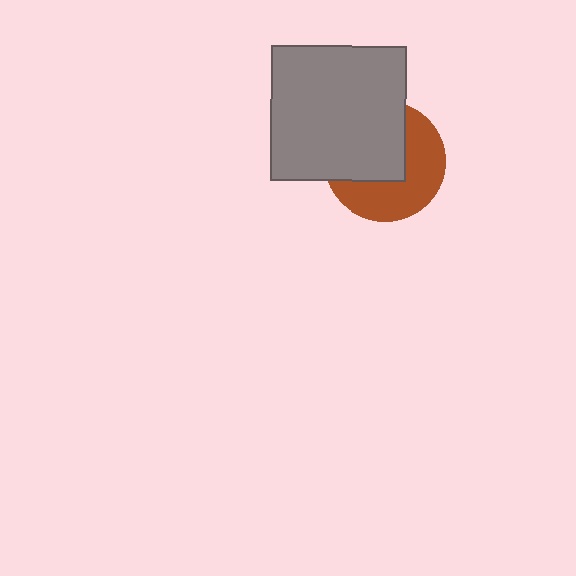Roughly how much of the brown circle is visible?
About half of it is visible (roughly 49%).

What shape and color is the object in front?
The object in front is a gray square.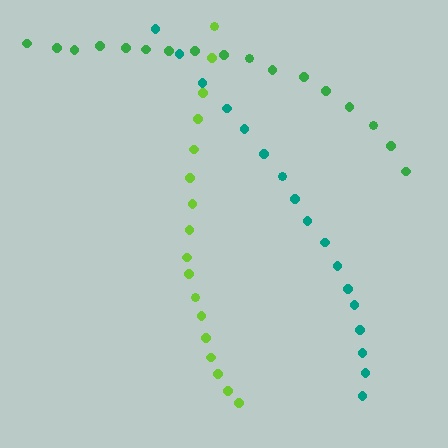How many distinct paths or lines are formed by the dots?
There are 3 distinct paths.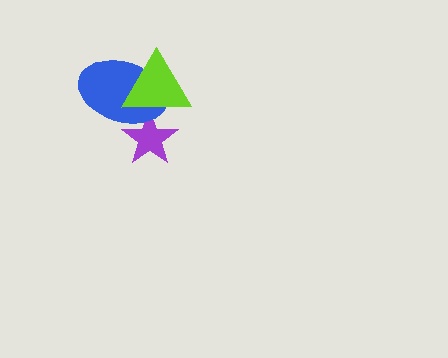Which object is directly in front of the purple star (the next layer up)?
The blue ellipse is directly in front of the purple star.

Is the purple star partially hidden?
Yes, it is partially covered by another shape.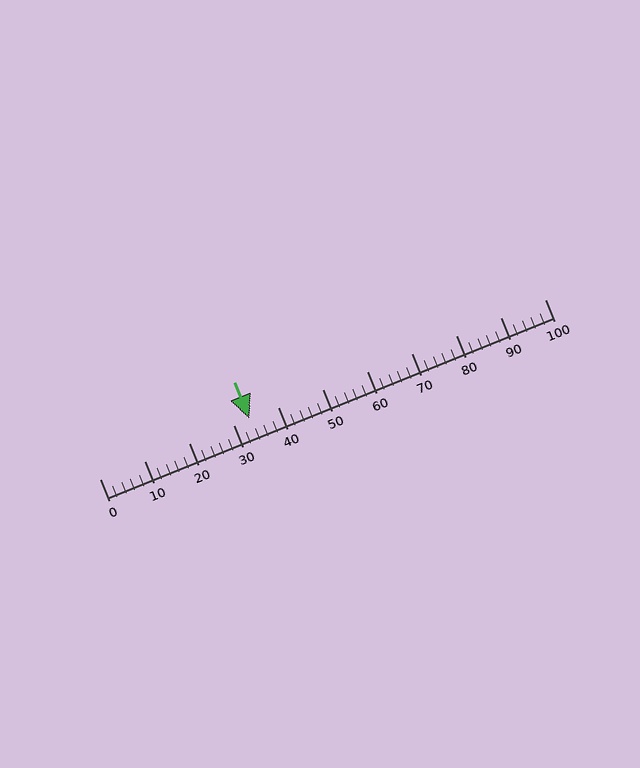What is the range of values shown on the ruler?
The ruler shows values from 0 to 100.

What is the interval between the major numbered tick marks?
The major tick marks are spaced 10 units apart.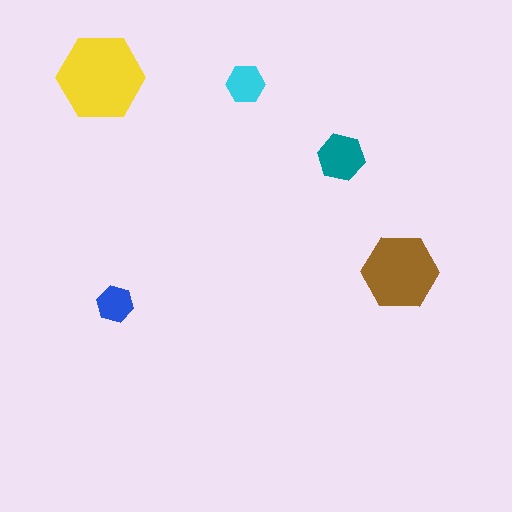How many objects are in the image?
There are 5 objects in the image.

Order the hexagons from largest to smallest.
the yellow one, the brown one, the teal one, the cyan one, the blue one.